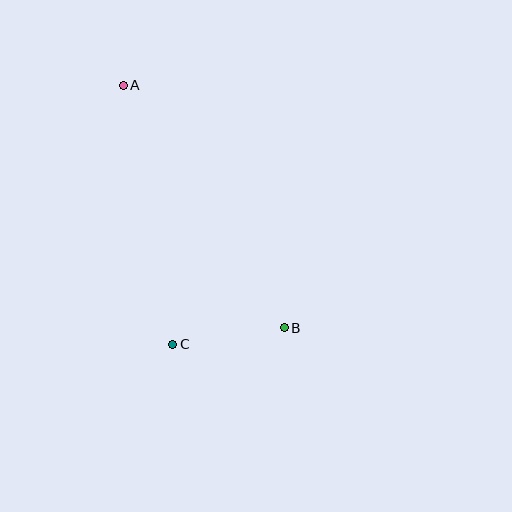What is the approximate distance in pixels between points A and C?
The distance between A and C is approximately 263 pixels.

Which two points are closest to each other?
Points B and C are closest to each other.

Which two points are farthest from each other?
Points A and B are farthest from each other.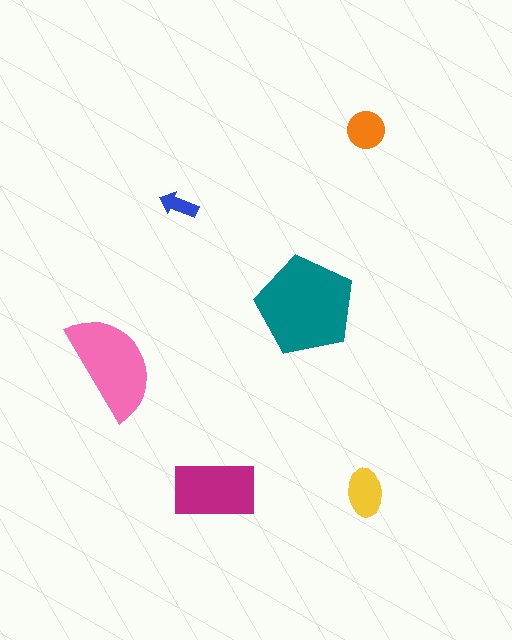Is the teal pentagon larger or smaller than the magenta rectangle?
Larger.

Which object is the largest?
The teal pentagon.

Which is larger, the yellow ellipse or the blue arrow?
The yellow ellipse.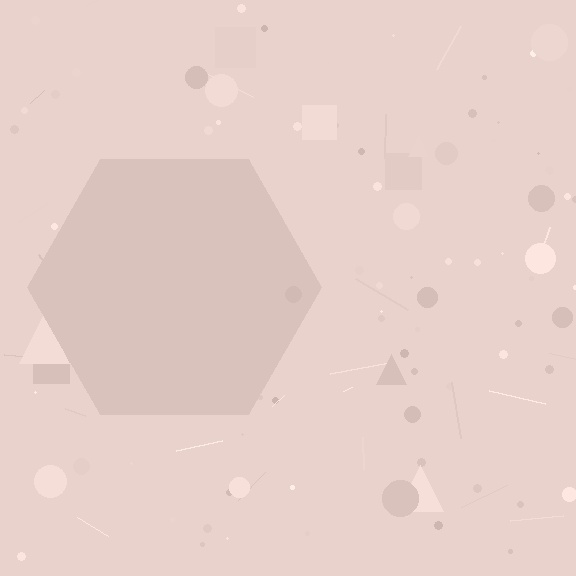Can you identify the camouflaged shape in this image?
The camouflaged shape is a hexagon.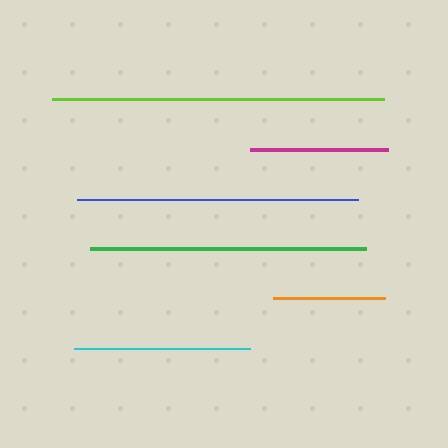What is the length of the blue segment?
The blue segment is approximately 281 pixels long.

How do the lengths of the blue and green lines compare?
The blue and green lines are approximately the same length.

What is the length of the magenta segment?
The magenta segment is approximately 138 pixels long.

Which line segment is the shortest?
The orange line is the shortest at approximately 112 pixels.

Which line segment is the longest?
The lime line is the longest at approximately 331 pixels.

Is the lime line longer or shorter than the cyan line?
The lime line is longer than the cyan line.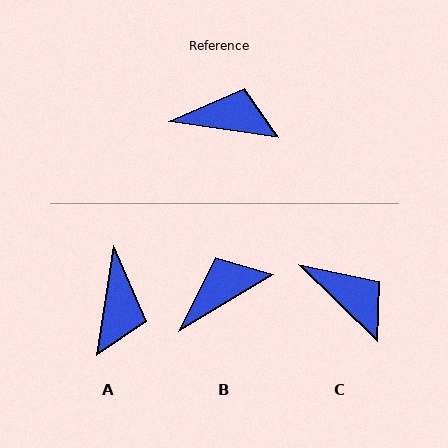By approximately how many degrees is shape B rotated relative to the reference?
Approximately 39 degrees counter-clockwise.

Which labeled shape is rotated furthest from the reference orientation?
A, about 91 degrees away.